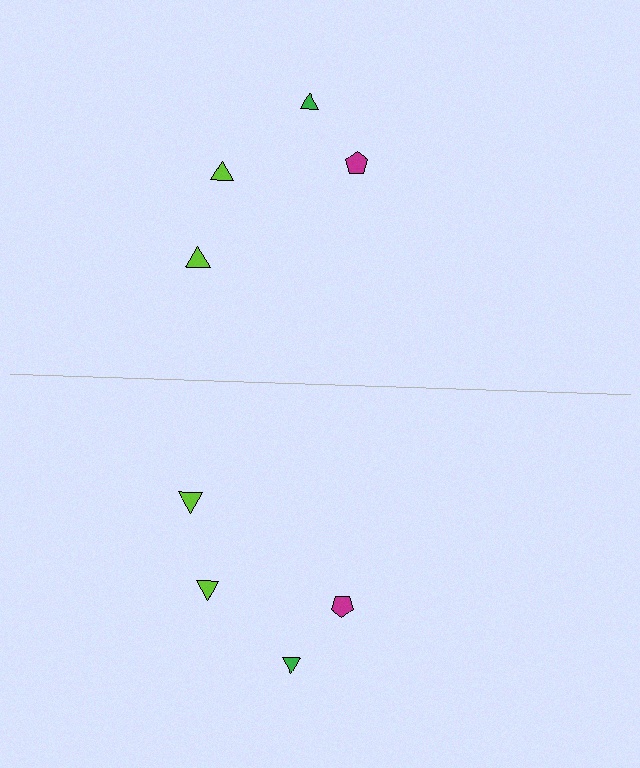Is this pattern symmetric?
Yes, this pattern has bilateral (reflection) symmetry.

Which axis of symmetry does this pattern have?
The pattern has a horizontal axis of symmetry running through the center of the image.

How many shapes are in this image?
There are 8 shapes in this image.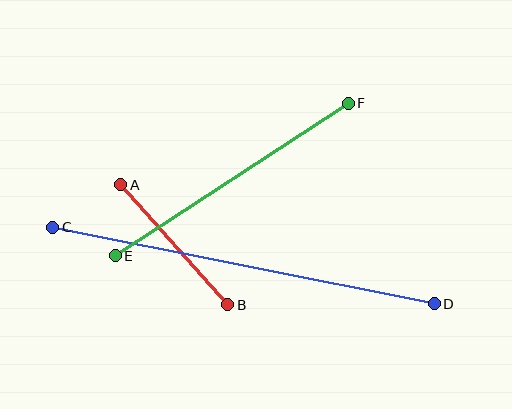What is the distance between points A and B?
The distance is approximately 161 pixels.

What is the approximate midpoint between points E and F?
The midpoint is at approximately (232, 180) pixels.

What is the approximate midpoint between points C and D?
The midpoint is at approximately (243, 265) pixels.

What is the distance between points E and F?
The distance is approximately 278 pixels.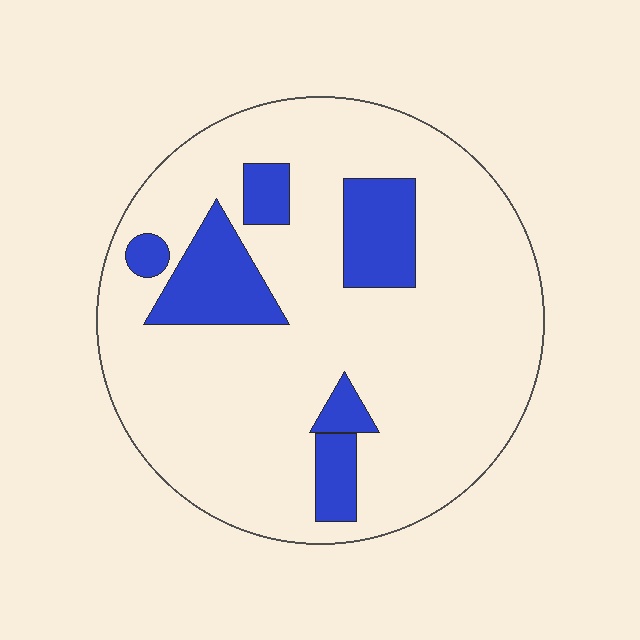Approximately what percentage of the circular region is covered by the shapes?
Approximately 20%.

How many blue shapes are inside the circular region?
6.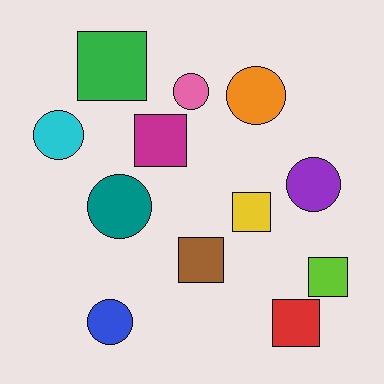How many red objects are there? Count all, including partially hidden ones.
There is 1 red object.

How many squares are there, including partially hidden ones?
There are 6 squares.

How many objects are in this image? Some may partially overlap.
There are 12 objects.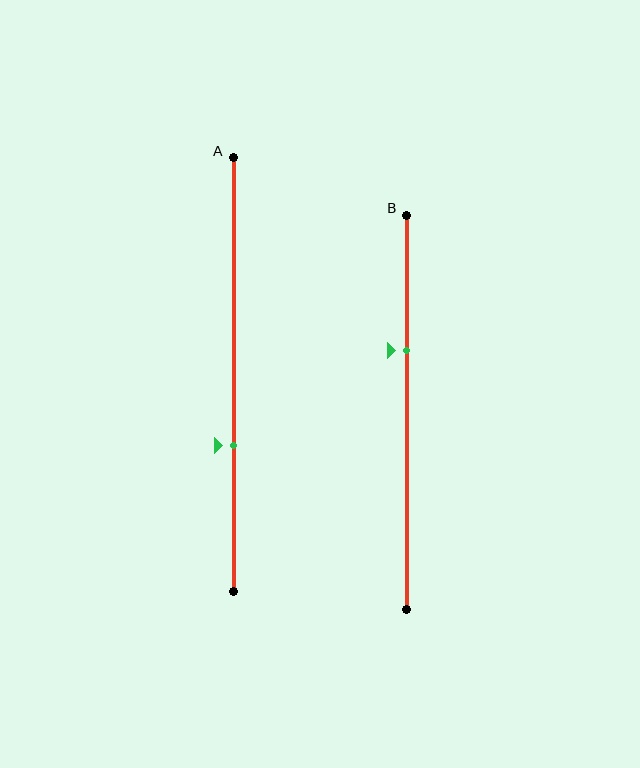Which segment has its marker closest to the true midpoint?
Segment B has its marker closest to the true midpoint.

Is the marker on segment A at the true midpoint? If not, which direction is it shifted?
No, the marker on segment A is shifted downward by about 16% of the segment length.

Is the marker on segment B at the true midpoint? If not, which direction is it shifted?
No, the marker on segment B is shifted upward by about 16% of the segment length.